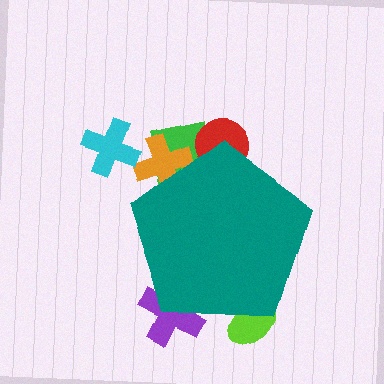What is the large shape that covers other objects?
A teal pentagon.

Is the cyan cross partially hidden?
No, the cyan cross is fully visible.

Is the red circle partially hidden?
Yes, the red circle is partially hidden behind the teal pentagon.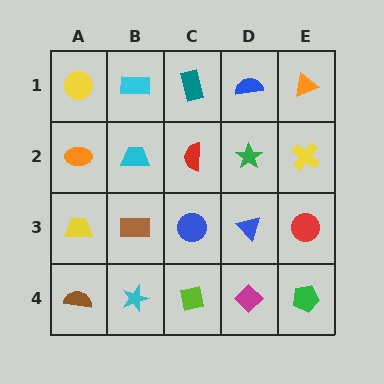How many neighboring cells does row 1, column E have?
2.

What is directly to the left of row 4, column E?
A magenta diamond.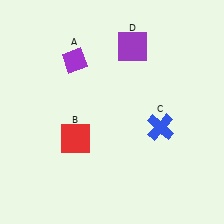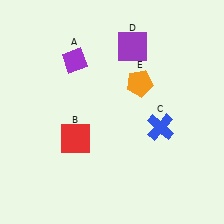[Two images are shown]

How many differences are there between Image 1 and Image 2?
There is 1 difference between the two images.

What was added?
An orange pentagon (E) was added in Image 2.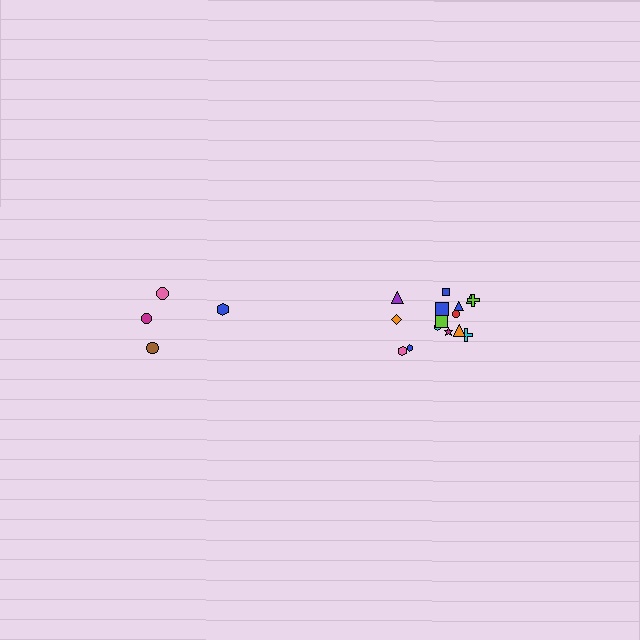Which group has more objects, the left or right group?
The right group.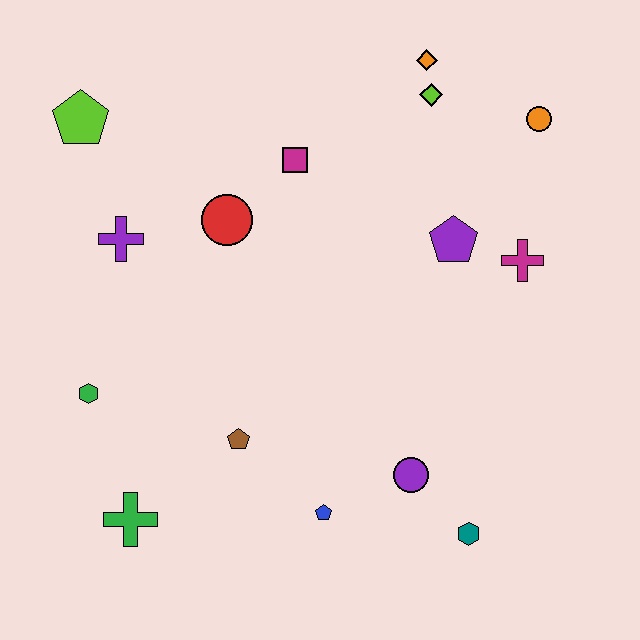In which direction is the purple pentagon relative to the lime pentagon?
The purple pentagon is to the right of the lime pentagon.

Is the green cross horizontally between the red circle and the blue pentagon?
No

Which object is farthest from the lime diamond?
The green cross is farthest from the lime diamond.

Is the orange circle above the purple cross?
Yes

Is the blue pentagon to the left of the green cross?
No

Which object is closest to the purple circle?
The teal hexagon is closest to the purple circle.